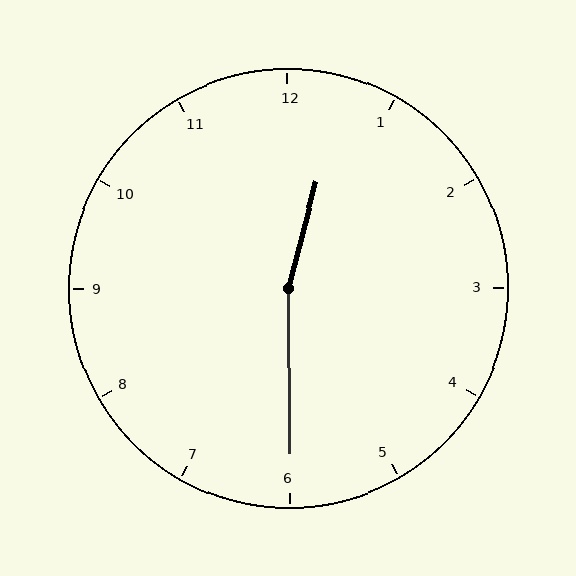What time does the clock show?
12:30.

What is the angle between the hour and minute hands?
Approximately 165 degrees.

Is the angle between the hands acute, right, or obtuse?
It is obtuse.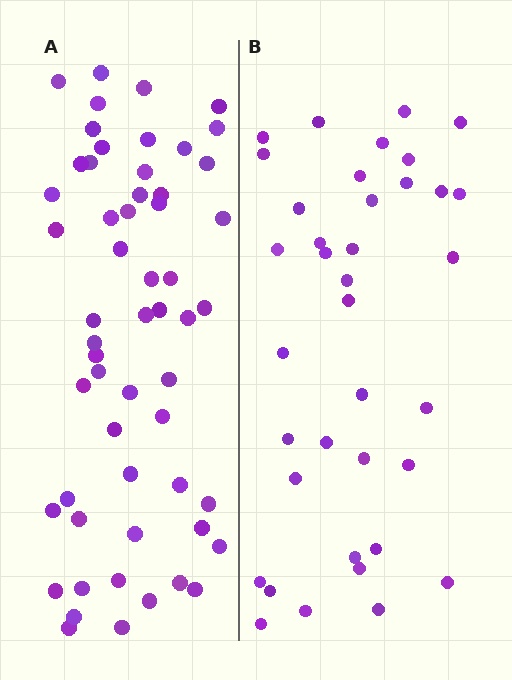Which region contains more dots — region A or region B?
Region A (the left region) has more dots.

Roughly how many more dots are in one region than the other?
Region A has approximately 20 more dots than region B.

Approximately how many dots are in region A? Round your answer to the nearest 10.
About 60 dots. (The exact count is 56, which rounds to 60.)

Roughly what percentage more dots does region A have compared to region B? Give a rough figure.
About 50% more.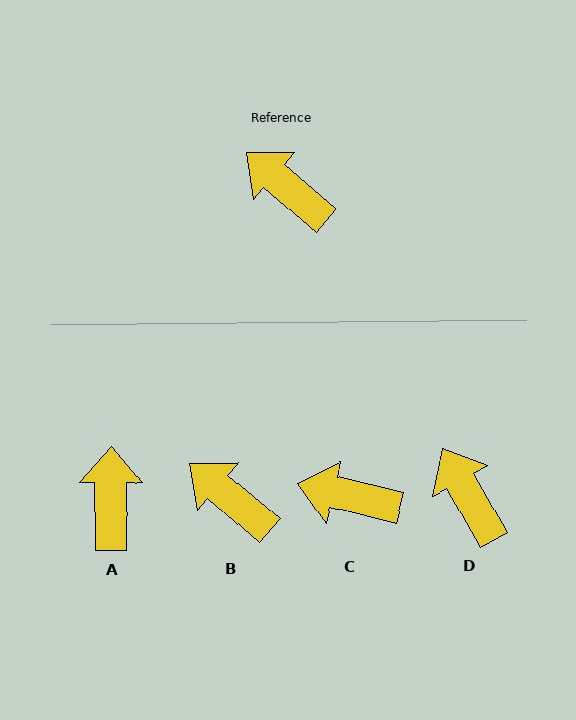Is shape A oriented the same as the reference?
No, it is off by about 50 degrees.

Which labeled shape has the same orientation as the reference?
B.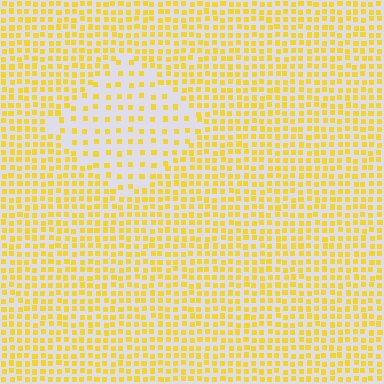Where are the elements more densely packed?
The elements are more densely packed outside the diamond boundary.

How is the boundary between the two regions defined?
The boundary is defined by a change in element density (approximately 2.1x ratio). All elements are the same color, size, and shape.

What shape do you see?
I see a diamond.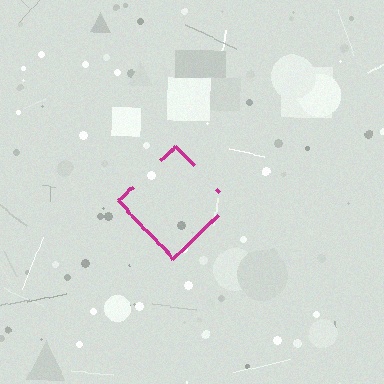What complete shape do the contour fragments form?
The contour fragments form a diamond.